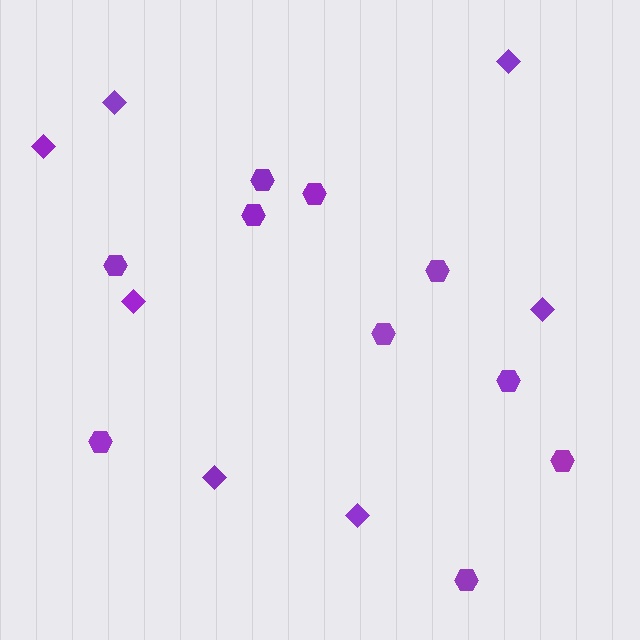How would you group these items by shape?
There are 2 groups: one group of diamonds (7) and one group of hexagons (10).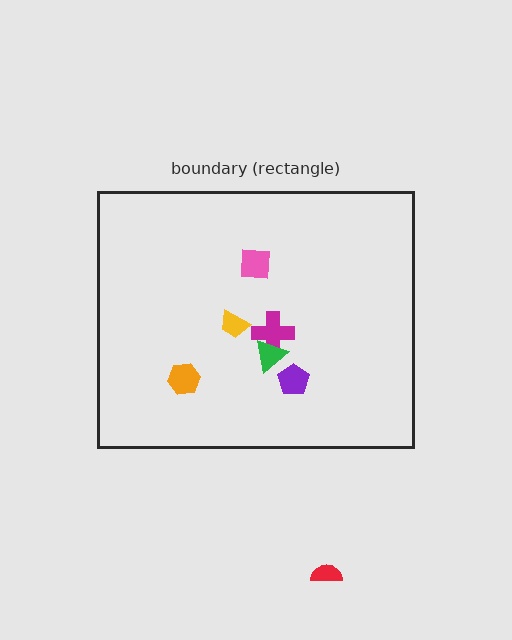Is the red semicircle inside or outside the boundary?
Outside.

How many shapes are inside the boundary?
6 inside, 1 outside.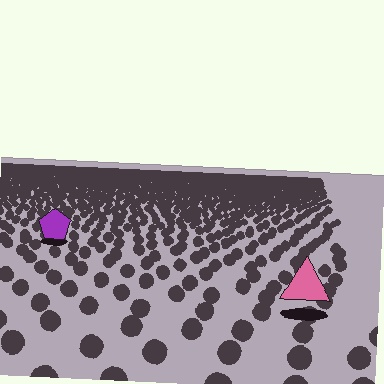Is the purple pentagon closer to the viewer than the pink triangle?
No. The pink triangle is closer — you can tell from the texture gradient: the ground texture is coarser near it.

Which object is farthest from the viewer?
The purple pentagon is farthest from the viewer. It appears smaller and the ground texture around it is denser.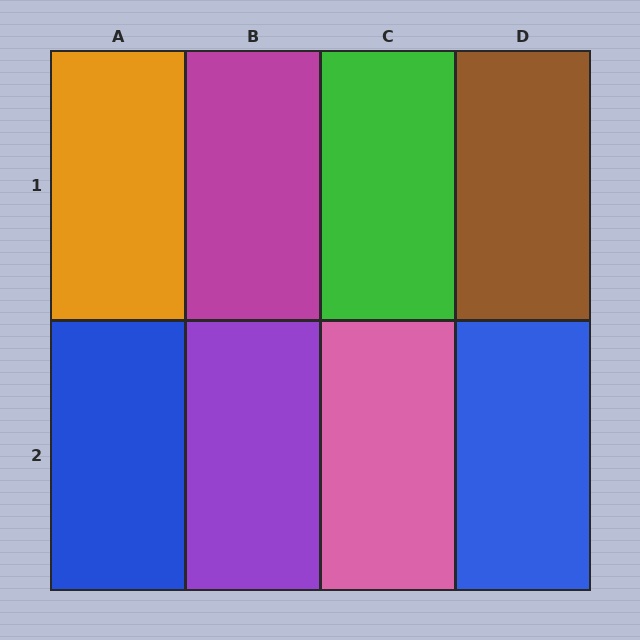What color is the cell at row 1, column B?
Magenta.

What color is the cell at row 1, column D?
Brown.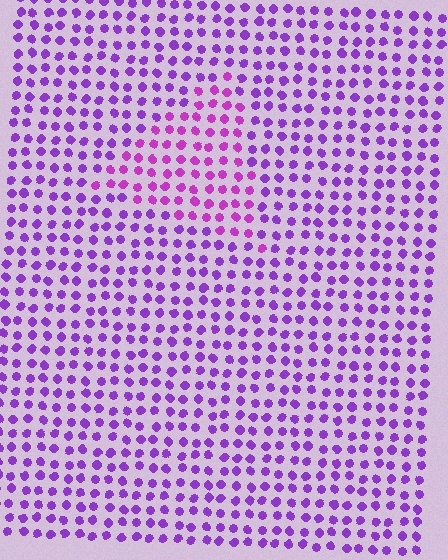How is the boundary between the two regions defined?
The boundary is defined purely by a slight shift in hue (about 25 degrees). Spacing, size, and orientation are identical on both sides.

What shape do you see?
I see a triangle.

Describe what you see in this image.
The image is filled with small purple elements in a uniform arrangement. A triangle-shaped region is visible where the elements are tinted to a slightly different hue, forming a subtle color boundary.